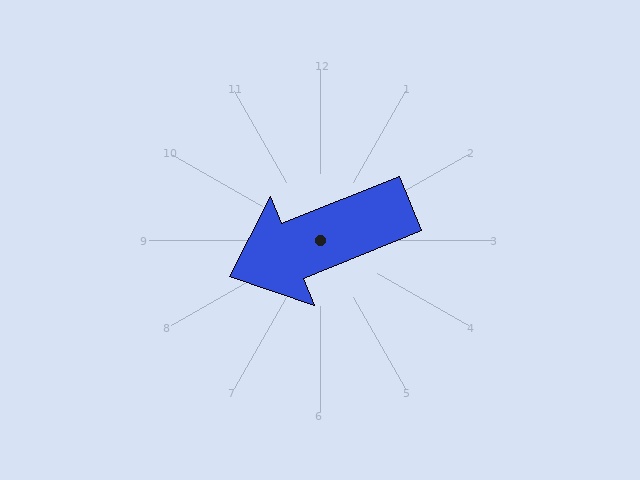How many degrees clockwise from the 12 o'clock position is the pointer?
Approximately 248 degrees.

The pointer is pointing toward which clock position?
Roughly 8 o'clock.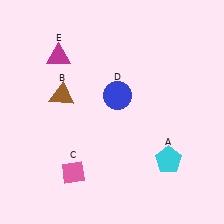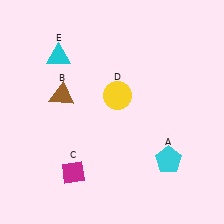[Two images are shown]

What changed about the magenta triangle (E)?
In Image 1, E is magenta. In Image 2, it changed to cyan.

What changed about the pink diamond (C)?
In Image 1, C is pink. In Image 2, it changed to magenta.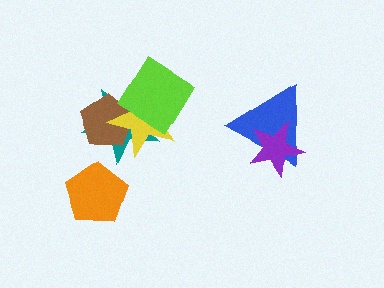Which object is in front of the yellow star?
The lime diamond is in front of the yellow star.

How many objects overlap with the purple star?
1 object overlaps with the purple star.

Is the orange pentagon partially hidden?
No, no other shape covers it.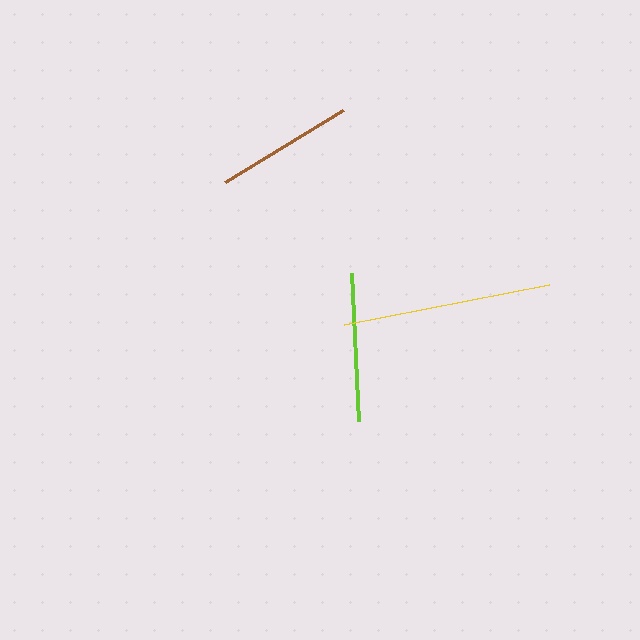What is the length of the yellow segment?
The yellow segment is approximately 208 pixels long.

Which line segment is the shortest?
The brown line is the shortest at approximately 138 pixels.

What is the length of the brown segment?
The brown segment is approximately 138 pixels long.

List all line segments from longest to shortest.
From longest to shortest: yellow, lime, brown.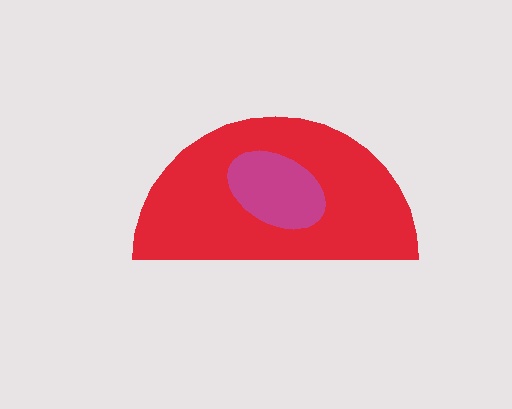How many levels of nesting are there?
2.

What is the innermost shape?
The magenta ellipse.